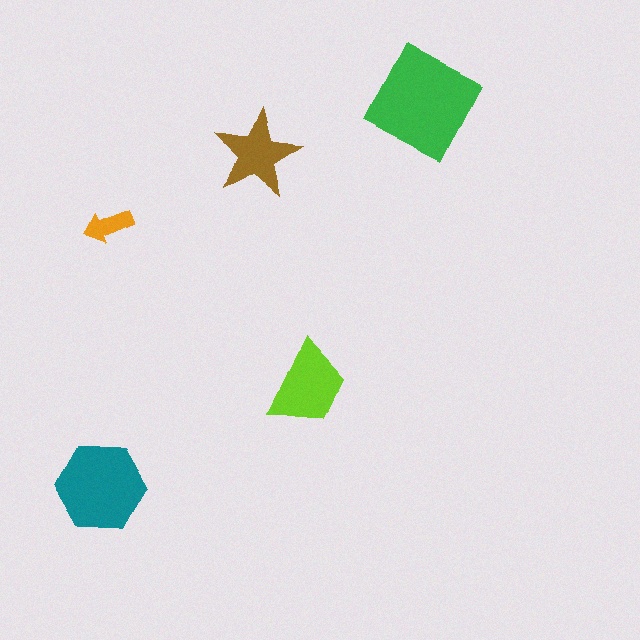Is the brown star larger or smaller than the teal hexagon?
Smaller.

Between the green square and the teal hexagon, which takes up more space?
The green square.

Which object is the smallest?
The orange arrow.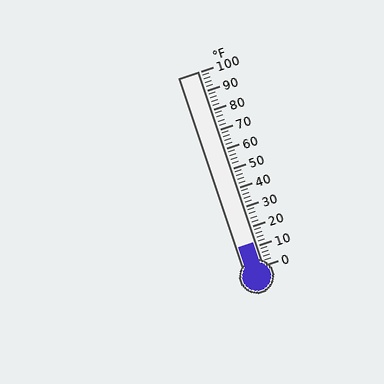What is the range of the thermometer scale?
The thermometer scale ranges from 0°F to 100°F.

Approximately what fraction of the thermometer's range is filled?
The thermometer is filled to approximately 10% of its range.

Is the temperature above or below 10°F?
The temperature is above 10°F.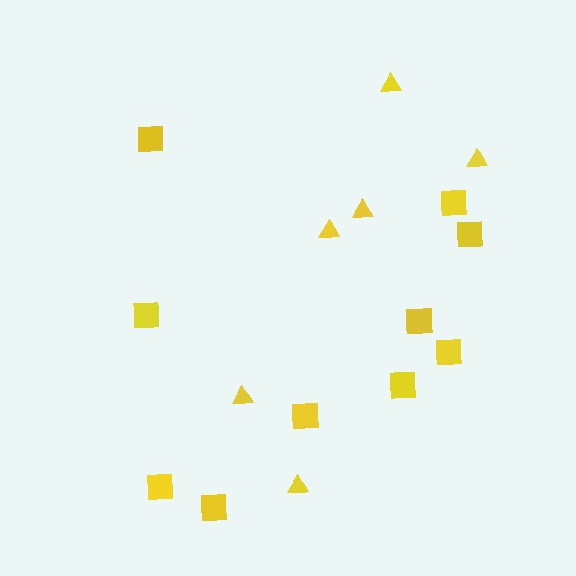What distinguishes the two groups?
There are 2 groups: one group of triangles (6) and one group of squares (10).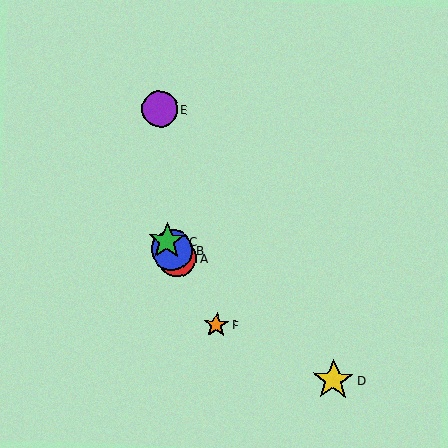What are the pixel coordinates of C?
Object C is at (167, 241).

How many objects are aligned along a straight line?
4 objects (A, B, C, F) are aligned along a straight line.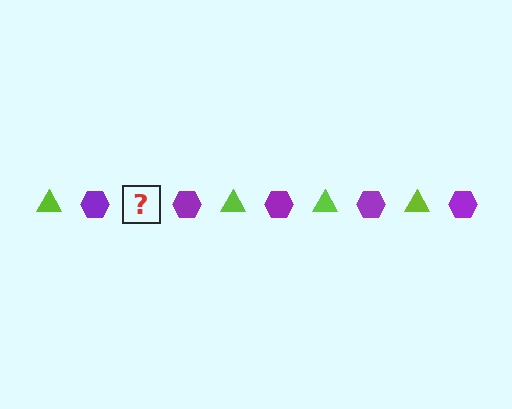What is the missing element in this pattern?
The missing element is a lime triangle.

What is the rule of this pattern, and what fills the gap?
The rule is that the pattern alternates between lime triangle and purple hexagon. The gap should be filled with a lime triangle.